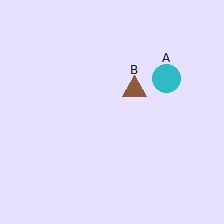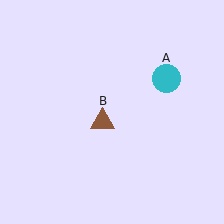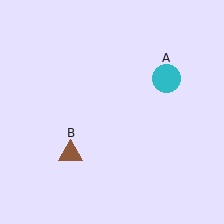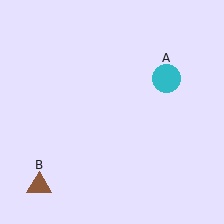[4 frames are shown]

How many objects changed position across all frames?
1 object changed position: brown triangle (object B).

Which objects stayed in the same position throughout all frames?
Cyan circle (object A) remained stationary.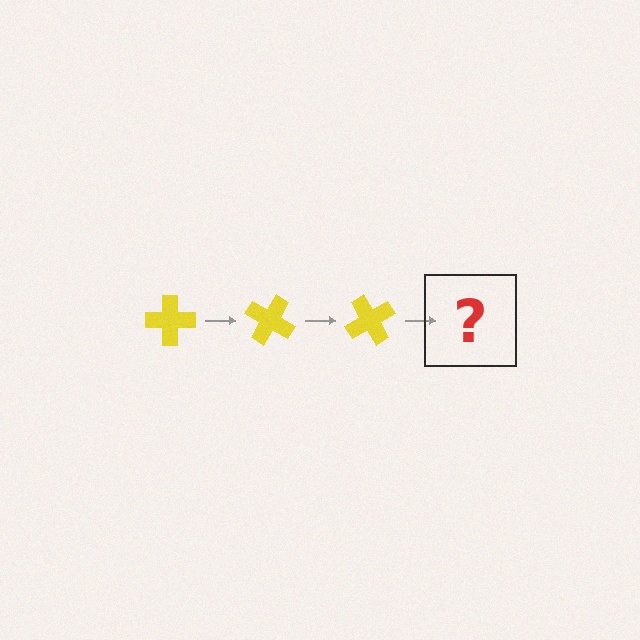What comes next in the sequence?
The next element should be a yellow cross rotated 90 degrees.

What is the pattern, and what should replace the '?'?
The pattern is that the cross rotates 30 degrees each step. The '?' should be a yellow cross rotated 90 degrees.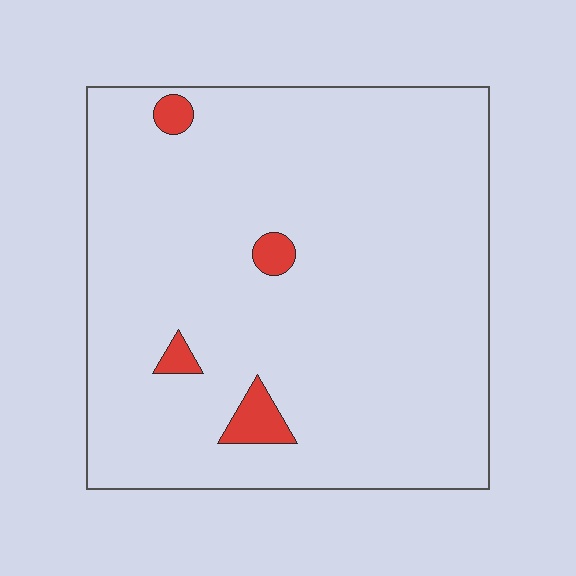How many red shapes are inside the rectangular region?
4.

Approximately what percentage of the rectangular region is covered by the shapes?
Approximately 5%.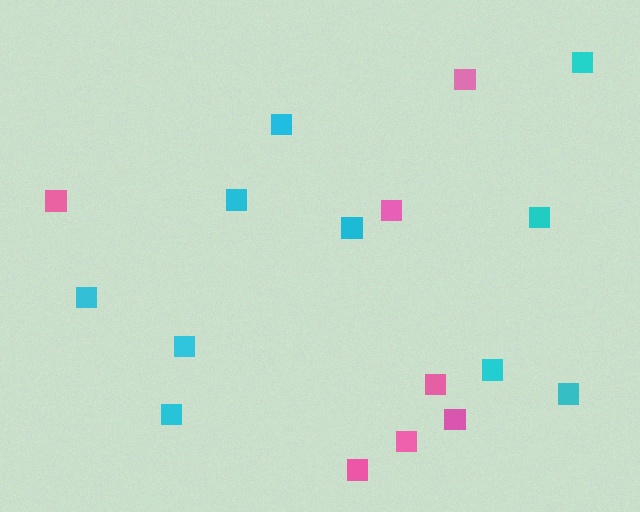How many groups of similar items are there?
There are 2 groups: one group of pink squares (7) and one group of cyan squares (10).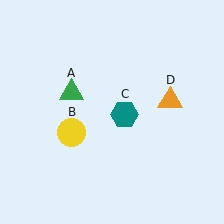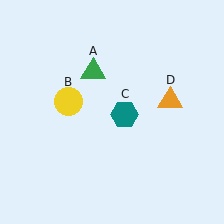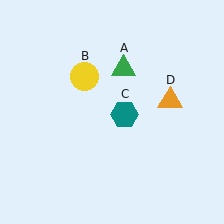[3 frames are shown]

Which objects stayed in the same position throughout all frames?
Teal hexagon (object C) and orange triangle (object D) remained stationary.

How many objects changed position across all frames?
2 objects changed position: green triangle (object A), yellow circle (object B).